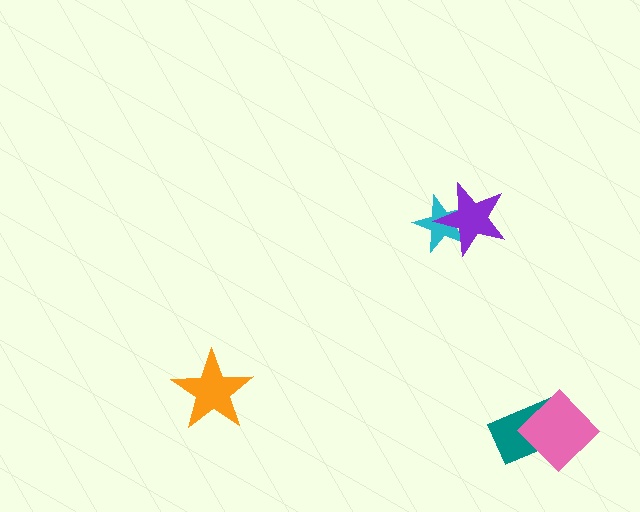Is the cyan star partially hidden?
Yes, it is partially covered by another shape.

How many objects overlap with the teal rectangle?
1 object overlaps with the teal rectangle.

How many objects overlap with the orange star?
0 objects overlap with the orange star.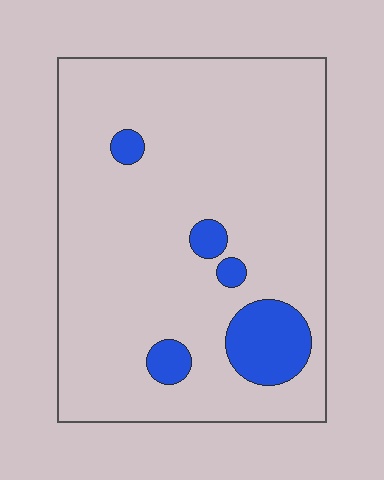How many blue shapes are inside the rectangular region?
5.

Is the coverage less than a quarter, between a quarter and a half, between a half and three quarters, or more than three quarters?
Less than a quarter.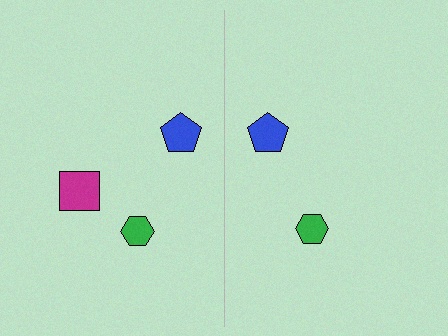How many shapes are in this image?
There are 5 shapes in this image.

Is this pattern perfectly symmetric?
No, the pattern is not perfectly symmetric. A magenta square is missing from the right side.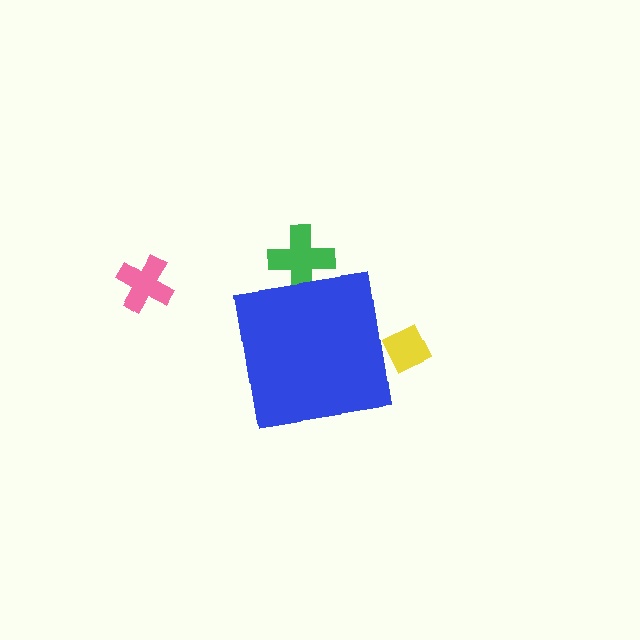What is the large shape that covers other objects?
A blue square.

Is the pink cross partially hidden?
No, the pink cross is fully visible.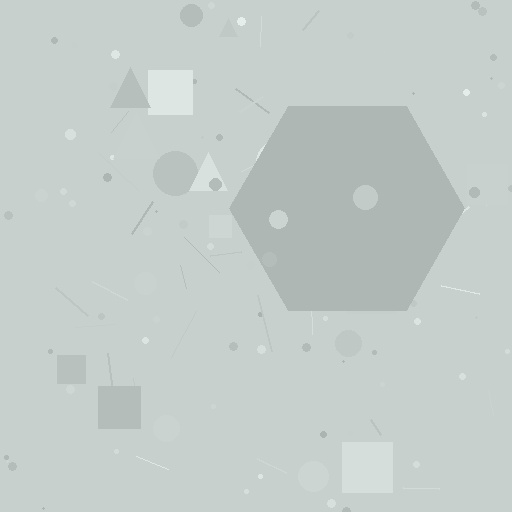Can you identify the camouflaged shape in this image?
The camouflaged shape is a hexagon.